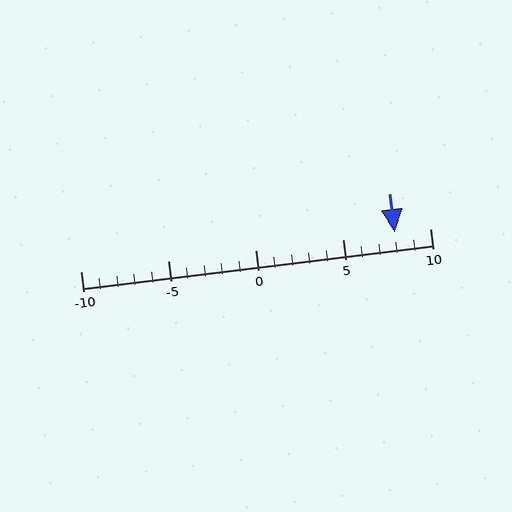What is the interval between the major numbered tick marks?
The major tick marks are spaced 5 units apart.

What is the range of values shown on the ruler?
The ruler shows values from -10 to 10.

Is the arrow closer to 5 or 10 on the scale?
The arrow is closer to 10.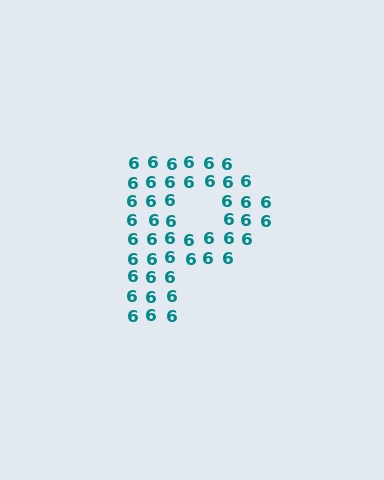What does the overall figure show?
The overall figure shows the letter P.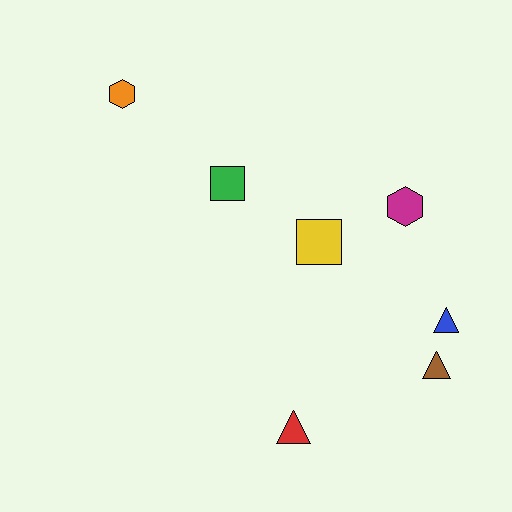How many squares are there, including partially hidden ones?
There are 2 squares.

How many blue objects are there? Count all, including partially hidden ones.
There is 1 blue object.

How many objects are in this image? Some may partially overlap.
There are 7 objects.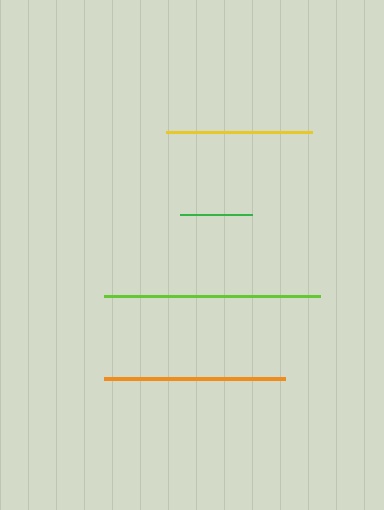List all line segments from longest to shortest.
From longest to shortest: lime, orange, yellow, green.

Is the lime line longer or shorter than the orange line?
The lime line is longer than the orange line.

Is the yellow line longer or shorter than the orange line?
The orange line is longer than the yellow line.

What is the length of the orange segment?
The orange segment is approximately 182 pixels long.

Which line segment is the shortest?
The green line is the shortest at approximately 72 pixels.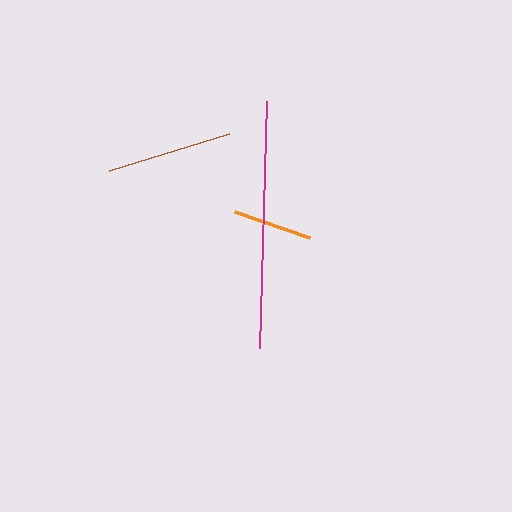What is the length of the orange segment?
The orange segment is approximately 80 pixels long.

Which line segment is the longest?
The magenta line is the longest at approximately 247 pixels.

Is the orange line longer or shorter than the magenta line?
The magenta line is longer than the orange line.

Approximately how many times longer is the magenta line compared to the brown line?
The magenta line is approximately 2.0 times the length of the brown line.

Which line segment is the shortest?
The orange line is the shortest at approximately 80 pixels.